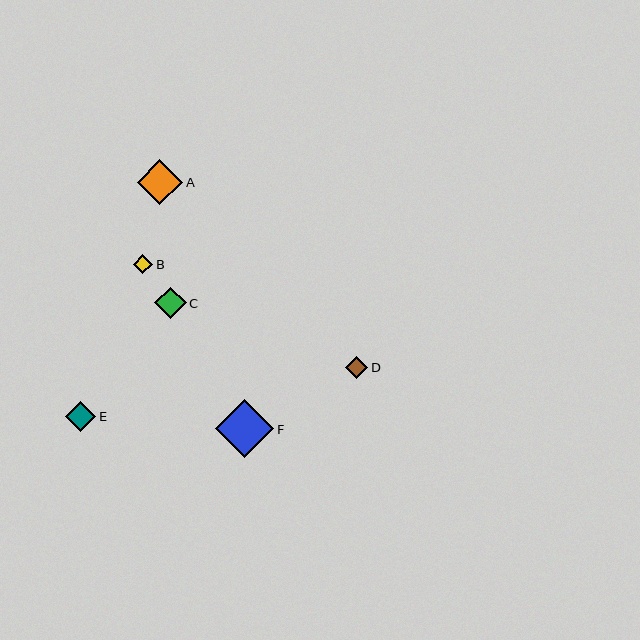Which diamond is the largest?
Diamond F is the largest with a size of approximately 58 pixels.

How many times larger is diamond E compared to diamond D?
Diamond E is approximately 1.3 times the size of diamond D.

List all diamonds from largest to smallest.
From largest to smallest: F, A, C, E, D, B.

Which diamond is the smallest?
Diamond B is the smallest with a size of approximately 19 pixels.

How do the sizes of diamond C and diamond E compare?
Diamond C and diamond E are approximately the same size.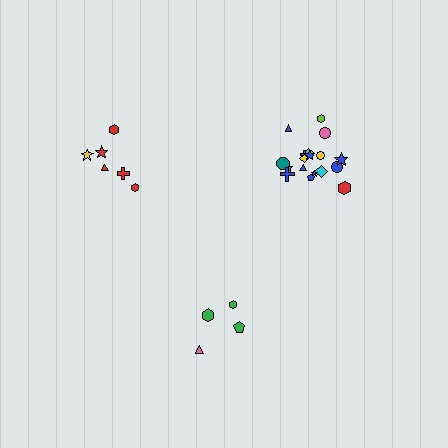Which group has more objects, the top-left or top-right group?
The top-right group.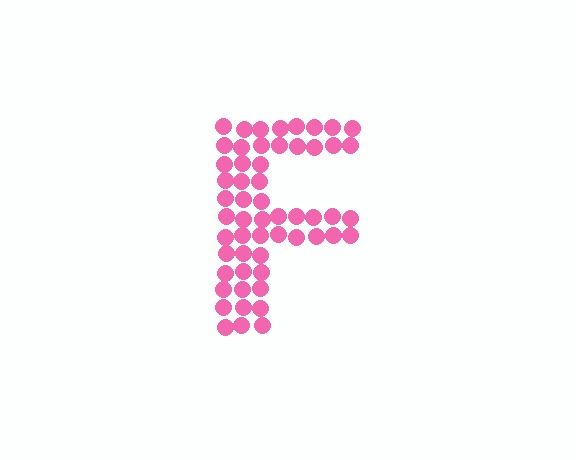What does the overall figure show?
The overall figure shows the letter F.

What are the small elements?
The small elements are circles.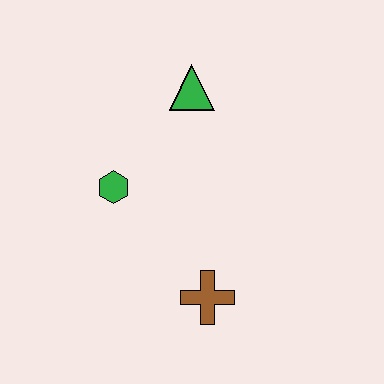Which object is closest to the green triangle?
The green hexagon is closest to the green triangle.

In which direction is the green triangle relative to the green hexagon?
The green triangle is above the green hexagon.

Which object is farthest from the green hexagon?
The brown cross is farthest from the green hexagon.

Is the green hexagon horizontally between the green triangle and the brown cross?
No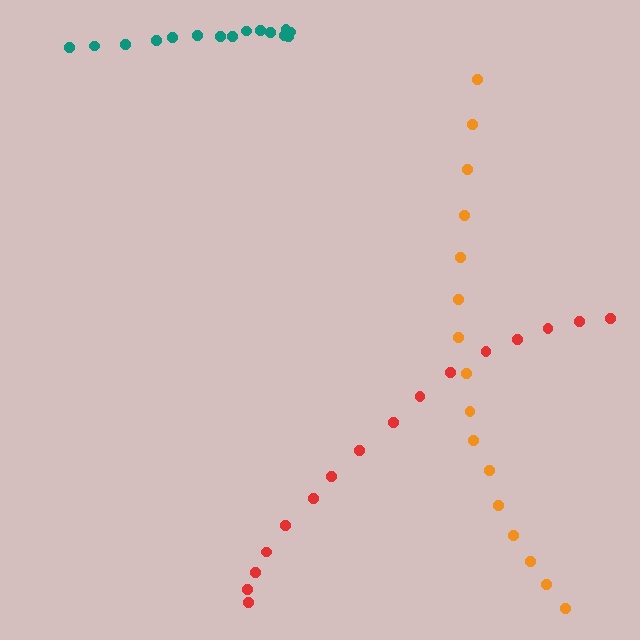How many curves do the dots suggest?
There are 3 distinct paths.